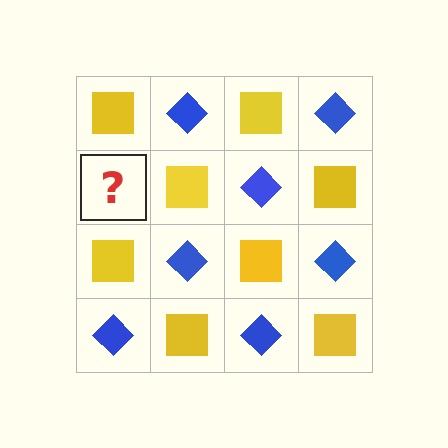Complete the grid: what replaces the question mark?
The question mark should be replaced with a blue diamond.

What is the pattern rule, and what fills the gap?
The rule is that it alternates yellow square and blue diamond in a checkerboard pattern. The gap should be filled with a blue diamond.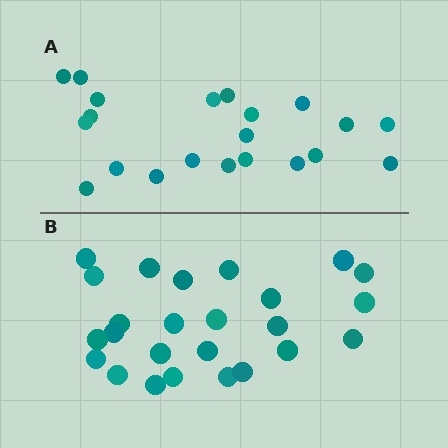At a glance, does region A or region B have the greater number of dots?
Region B (the bottom region) has more dots.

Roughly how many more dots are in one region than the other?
Region B has about 4 more dots than region A.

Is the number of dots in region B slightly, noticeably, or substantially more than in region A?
Region B has only slightly more — the two regions are fairly close. The ratio is roughly 1.2 to 1.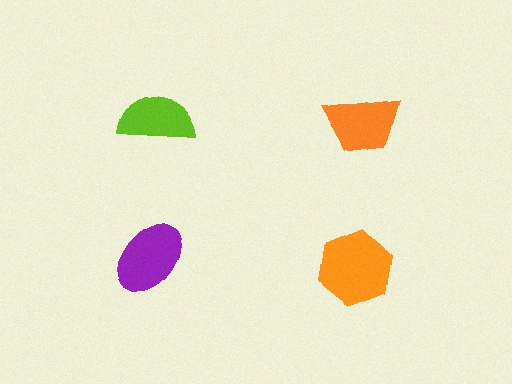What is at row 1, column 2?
An orange trapezoid.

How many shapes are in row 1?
2 shapes.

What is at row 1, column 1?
A lime semicircle.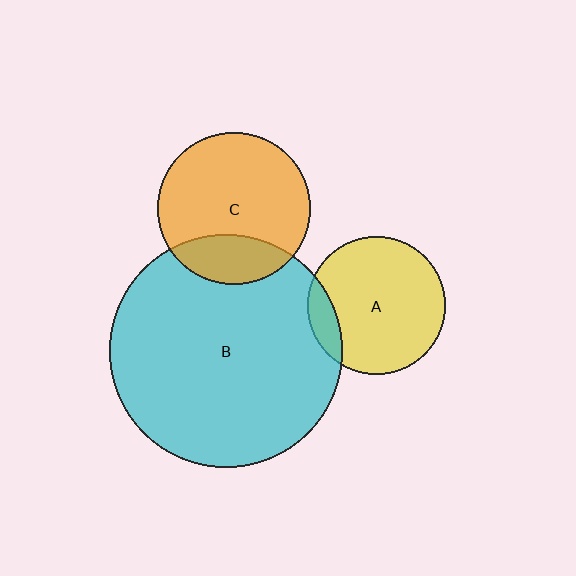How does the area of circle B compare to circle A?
Approximately 2.9 times.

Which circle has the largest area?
Circle B (cyan).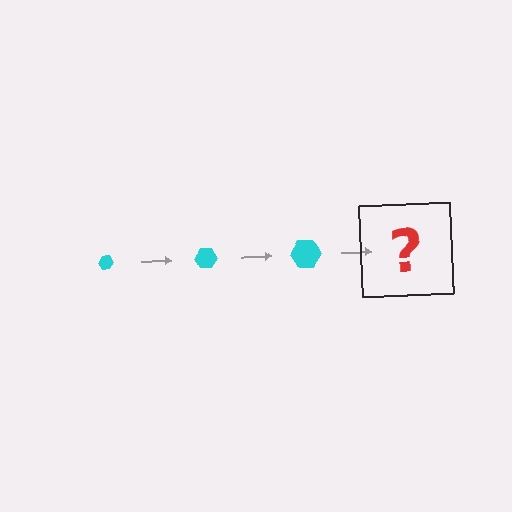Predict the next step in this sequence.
The next step is a cyan hexagon, larger than the previous one.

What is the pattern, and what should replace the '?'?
The pattern is that the hexagon gets progressively larger each step. The '?' should be a cyan hexagon, larger than the previous one.